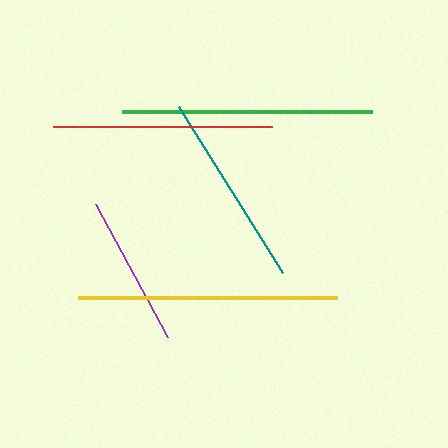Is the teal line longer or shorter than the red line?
The red line is longer than the teal line.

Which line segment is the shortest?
The purple line is the shortest at approximately 151 pixels.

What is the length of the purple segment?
The purple segment is approximately 151 pixels long.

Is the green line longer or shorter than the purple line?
The green line is longer than the purple line.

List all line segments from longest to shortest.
From longest to shortest: yellow, green, red, teal, purple.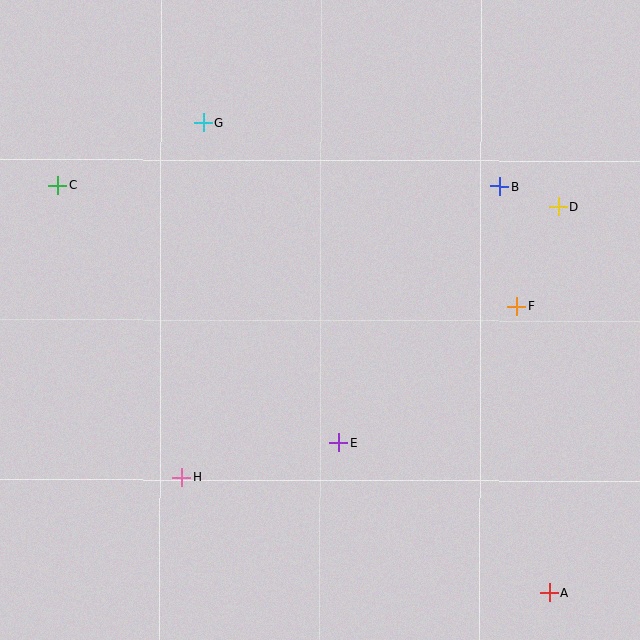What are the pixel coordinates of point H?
Point H is at (181, 477).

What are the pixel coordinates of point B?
Point B is at (500, 186).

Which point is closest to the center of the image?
Point E at (339, 443) is closest to the center.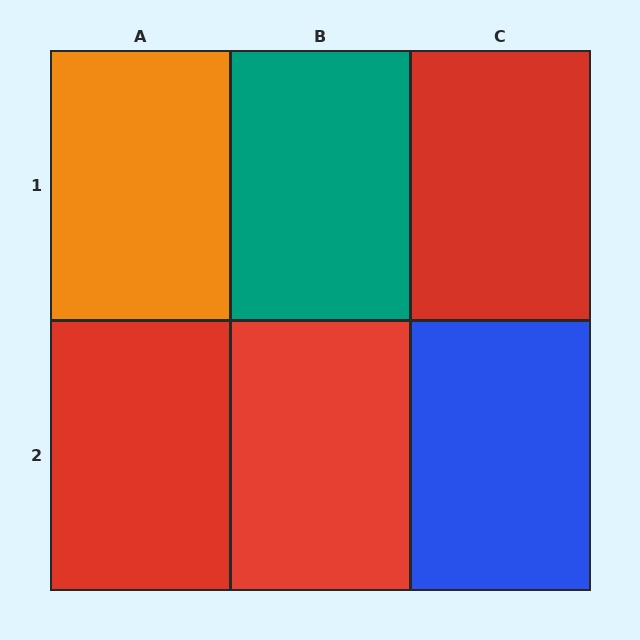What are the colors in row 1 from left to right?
Orange, teal, red.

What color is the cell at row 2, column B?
Red.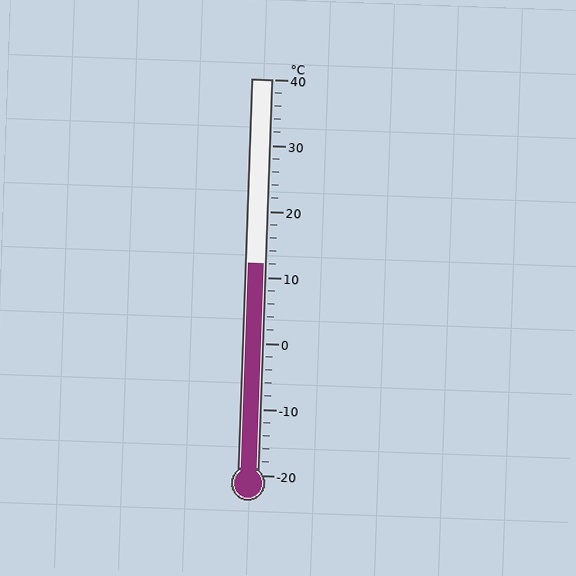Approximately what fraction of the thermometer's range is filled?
The thermometer is filled to approximately 55% of its range.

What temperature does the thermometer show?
The thermometer shows approximately 12°C.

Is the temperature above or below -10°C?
The temperature is above -10°C.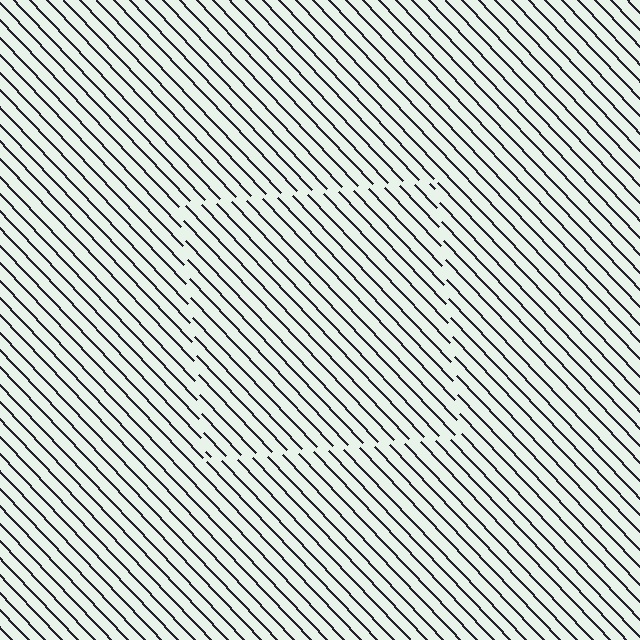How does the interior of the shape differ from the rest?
The interior of the shape contains the same grating, shifted by half a period — the contour is defined by the phase discontinuity where line-ends from the inner and outer gratings abut.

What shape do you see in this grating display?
An illusory square. The interior of the shape contains the same grating, shifted by half a period — the contour is defined by the phase discontinuity where line-ends from the inner and outer gratings abut.